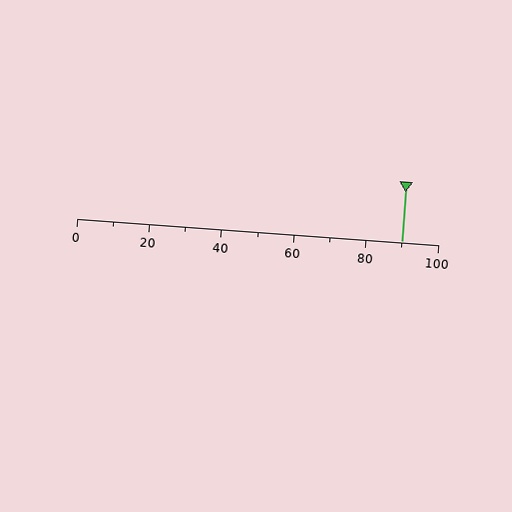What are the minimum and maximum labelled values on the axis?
The axis runs from 0 to 100.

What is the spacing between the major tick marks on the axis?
The major ticks are spaced 20 apart.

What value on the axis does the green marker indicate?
The marker indicates approximately 90.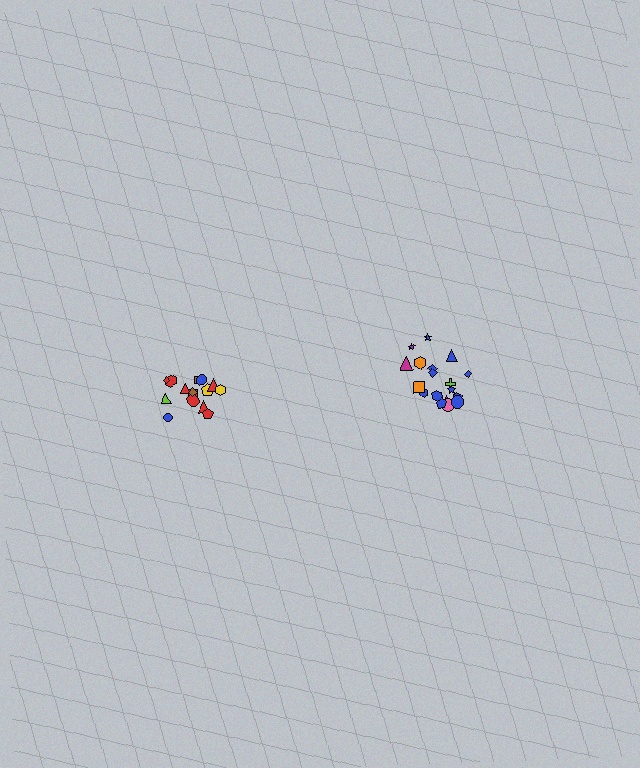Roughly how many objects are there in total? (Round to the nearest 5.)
Roughly 35 objects in total.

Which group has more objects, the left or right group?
The right group.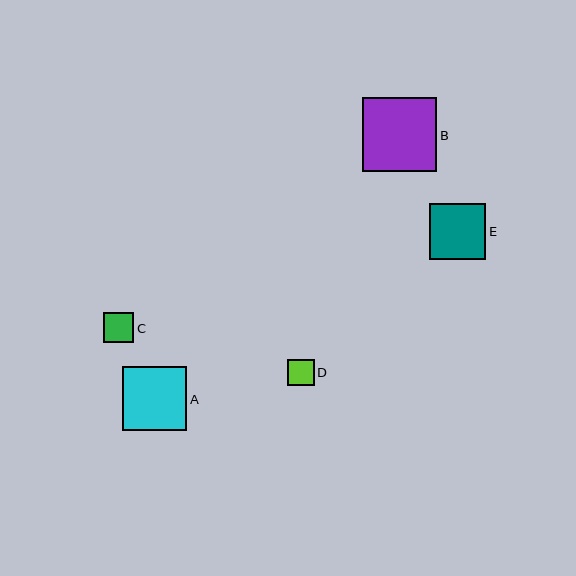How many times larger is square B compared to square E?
Square B is approximately 1.3 times the size of square E.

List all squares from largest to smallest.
From largest to smallest: B, A, E, C, D.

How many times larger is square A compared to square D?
Square A is approximately 2.4 times the size of square D.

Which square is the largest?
Square B is the largest with a size of approximately 74 pixels.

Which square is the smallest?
Square D is the smallest with a size of approximately 27 pixels.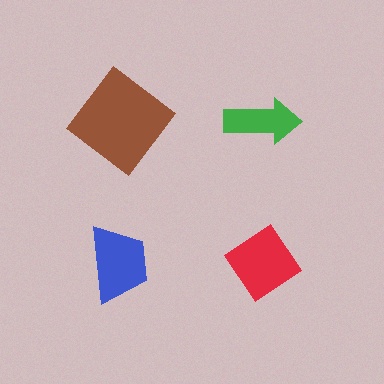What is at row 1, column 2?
A green arrow.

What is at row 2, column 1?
A blue trapezoid.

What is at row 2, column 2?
A red diamond.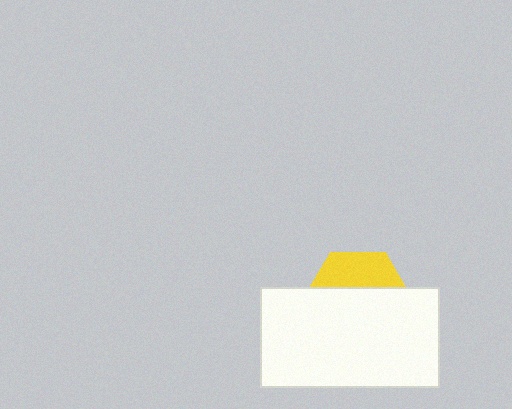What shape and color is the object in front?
The object in front is a white rectangle.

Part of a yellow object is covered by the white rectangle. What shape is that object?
It is a hexagon.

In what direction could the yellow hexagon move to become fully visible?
The yellow hexagon could move up. That would shift it out from behind the white rectangle entirely.